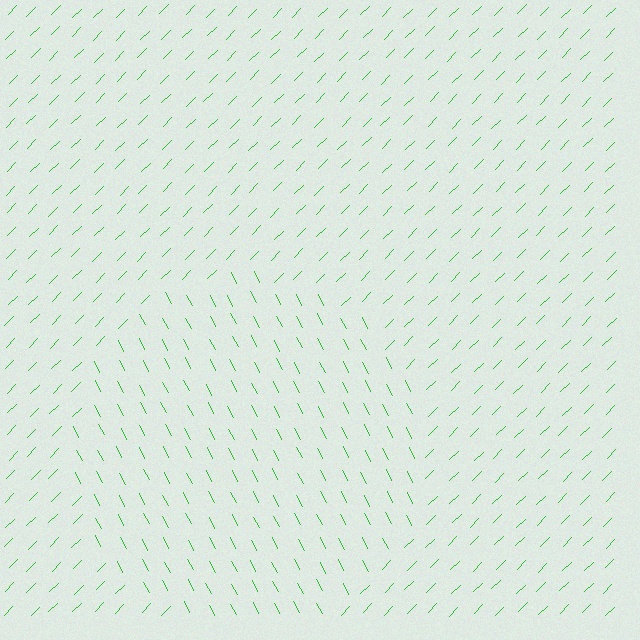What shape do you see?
I see a circle.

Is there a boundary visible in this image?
Yes, there is a texture boundary formed by a change in line orientation.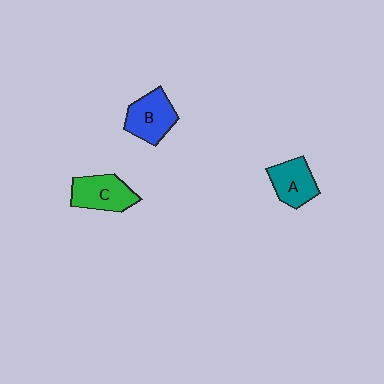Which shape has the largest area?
Shape C (green).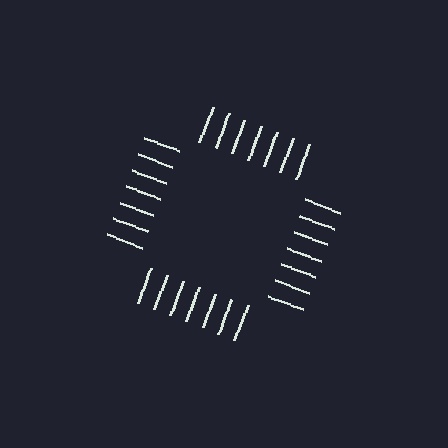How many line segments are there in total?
28 — 7 along each of the 4 edges.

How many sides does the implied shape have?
4 sides — the line-ends trace a square.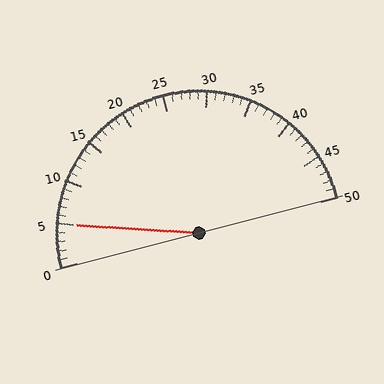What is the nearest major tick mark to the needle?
The nearest major tick mark is 5.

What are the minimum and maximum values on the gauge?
The gauge ranges from 0 to 50.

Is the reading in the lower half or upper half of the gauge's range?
The reading is in the lower half of the range (0 to 50).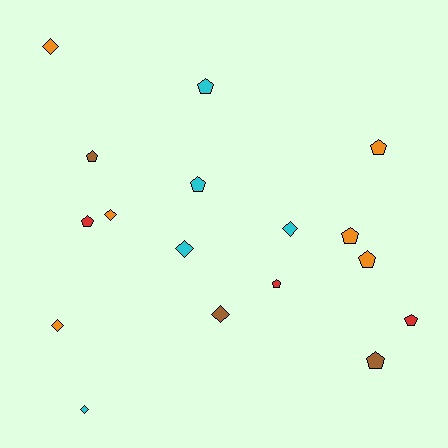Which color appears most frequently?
Orange, with 6 objects.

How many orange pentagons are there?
There are 3 orange pentagons.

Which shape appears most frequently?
Pentagon, with 10 objects.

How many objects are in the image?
There are 17 objects.